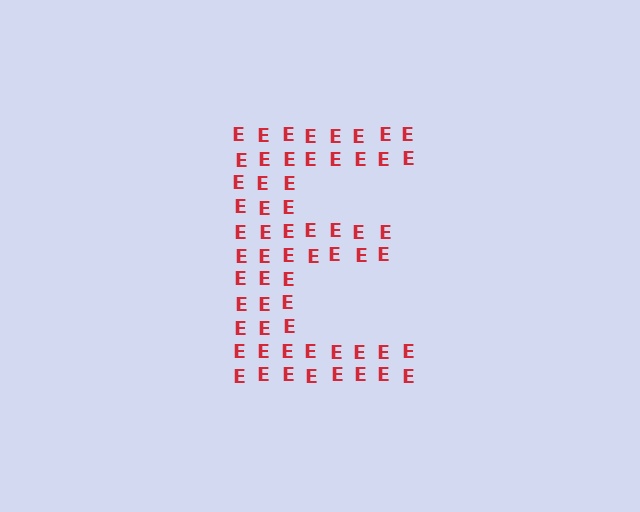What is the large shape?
The large shape is the letter E.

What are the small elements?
The small elements are letter E's.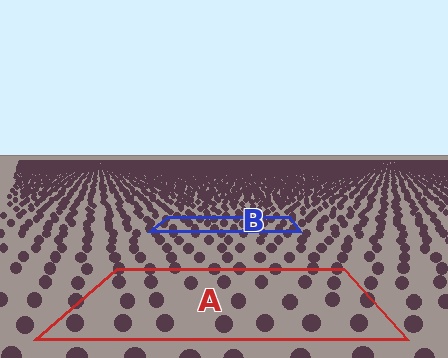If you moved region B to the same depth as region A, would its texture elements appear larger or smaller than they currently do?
They would appear larger. At a closer depth, the same texture elements are projected at a bigger on-screen size.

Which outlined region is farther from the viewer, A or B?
Region B is farther from the viewer — the texture elements inside it appear smaller and more densely packed.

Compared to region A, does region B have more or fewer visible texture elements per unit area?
Region B has more texture elements per unit area — they are packed more densely because it is farther away.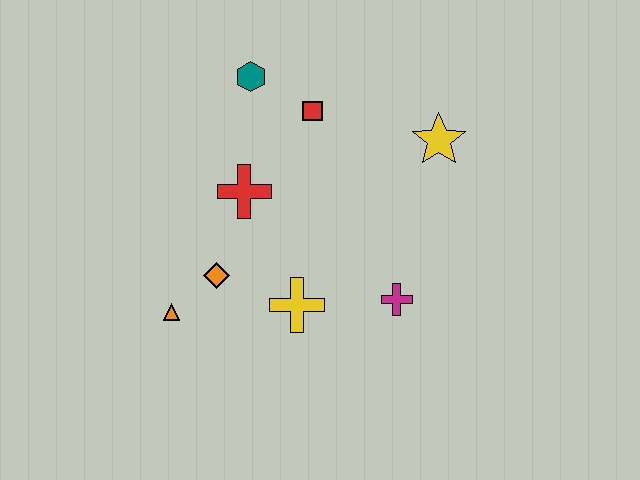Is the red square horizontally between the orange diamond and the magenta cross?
Yes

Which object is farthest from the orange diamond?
The yellow star is farthest from the orange diamond.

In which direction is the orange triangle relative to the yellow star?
The orange triangle is to the left of the yellow star.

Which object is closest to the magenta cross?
The yellow cross is closest to the magenta cross.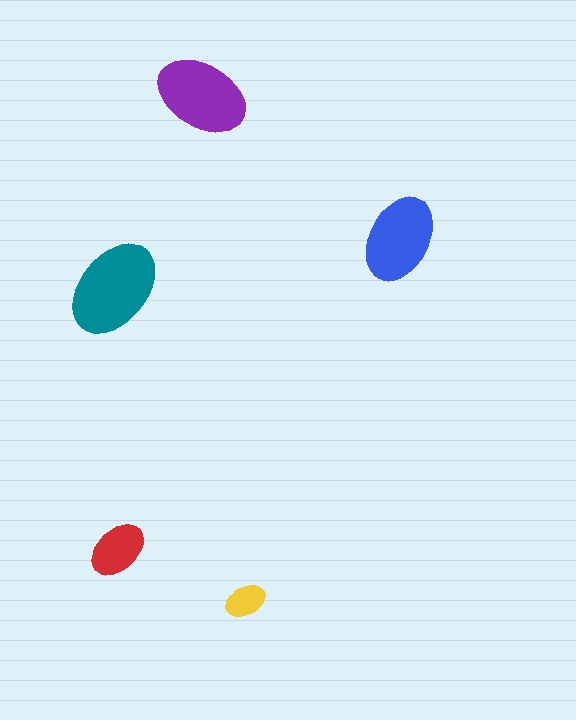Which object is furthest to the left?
The teal ellipse is leftmost.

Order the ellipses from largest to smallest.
the teal one, the purple one, the blue one, the red one, the yellow one.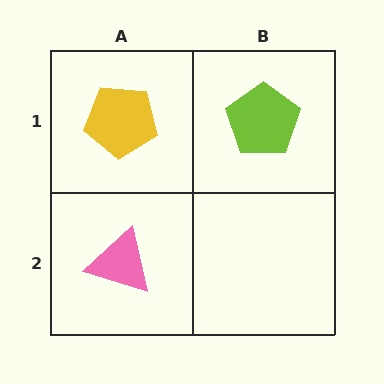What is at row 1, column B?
A lime pentagon.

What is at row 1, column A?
A yellow pentagon.